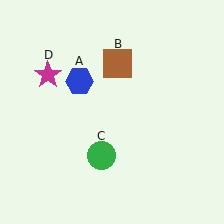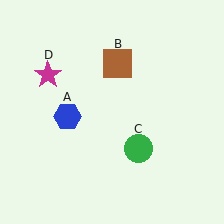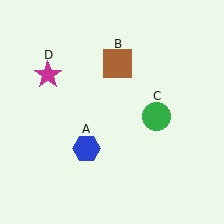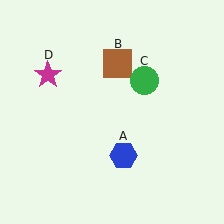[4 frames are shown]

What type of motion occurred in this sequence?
The blue hexagon (object A), green circle (object C) rotated counterclockwise around the center of the scene.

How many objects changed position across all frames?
2 objects changed position: blue hexagon (object A), green circle (object C).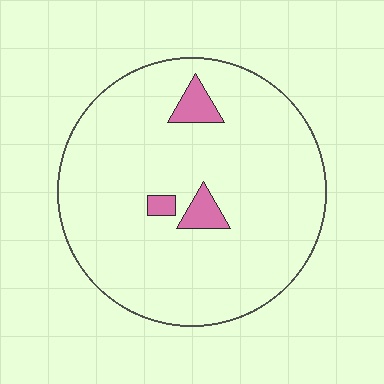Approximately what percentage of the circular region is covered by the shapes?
Approximately 5%.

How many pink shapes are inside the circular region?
3.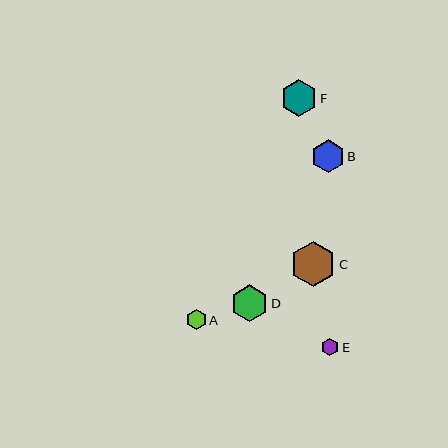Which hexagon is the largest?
Hexagon C is the largest with a size of approximately 45 pixels.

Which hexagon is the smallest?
Hexagon E is the smallest with a size of approximately 17 pixels.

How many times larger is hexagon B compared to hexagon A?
Hexagon B is approximately 1.6 times the size of hexagon A.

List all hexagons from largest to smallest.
From largest to smallest: C, D, F, B, A, E.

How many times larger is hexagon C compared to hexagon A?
Hexagon C is approximately 2.2 times the size of hexagon A.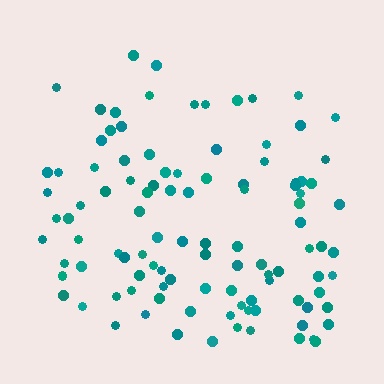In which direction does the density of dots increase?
From top to bottom, with the bottom side densest.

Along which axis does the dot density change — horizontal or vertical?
Vertical.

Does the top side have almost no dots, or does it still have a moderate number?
Still a moderate number, just noticeably fewer than the bottom.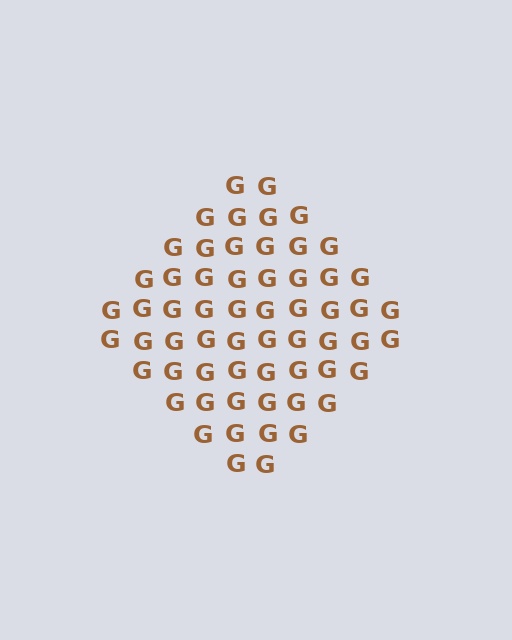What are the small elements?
The small elements are letter G's.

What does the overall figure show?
The overall figure shows a diamond.